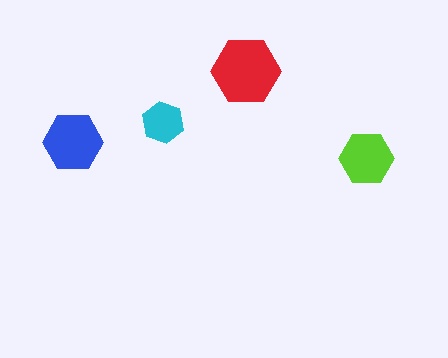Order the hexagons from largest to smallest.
the red one, the blue one, the lime one, the cyan one.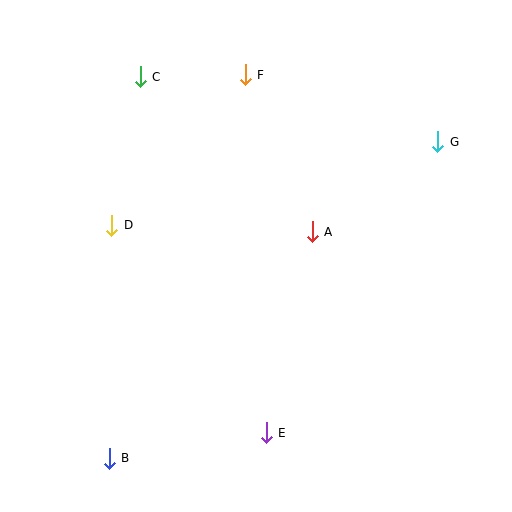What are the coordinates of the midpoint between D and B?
The midpoint between D and B is at (110, 342).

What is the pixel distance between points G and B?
The distance between G and B is 456 pixels.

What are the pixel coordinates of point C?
Point C is at (140, 77).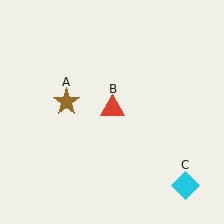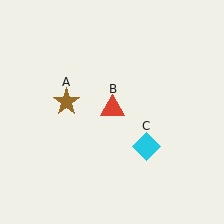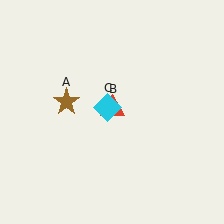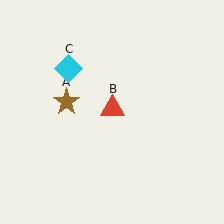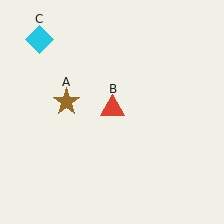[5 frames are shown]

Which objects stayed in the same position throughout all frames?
Brown star (object A) and red triangle (object B) remained stationary.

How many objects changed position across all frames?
1 object changed position: cyan diamond (object C).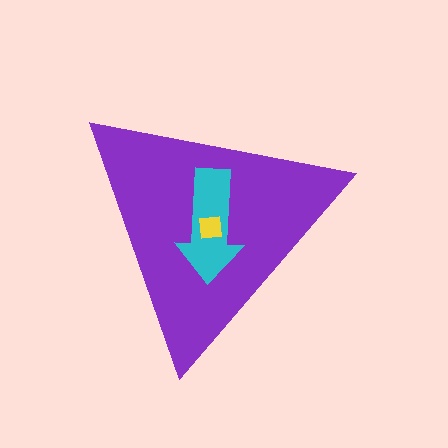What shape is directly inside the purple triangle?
The cyan arrow.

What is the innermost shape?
The yellow square.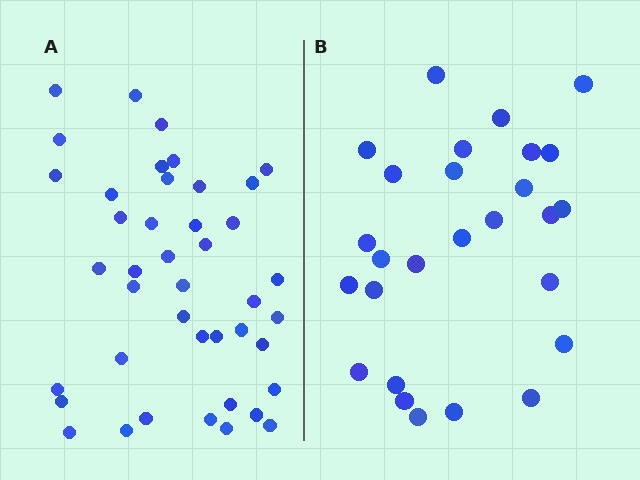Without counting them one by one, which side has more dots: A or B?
Region A (the left region) has more dots.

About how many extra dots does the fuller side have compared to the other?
Region A has approximately 15 more dots than region B.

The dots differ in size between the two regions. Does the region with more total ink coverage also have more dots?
No. Region B has more total ink coverage because its dots are larger, but region A actually contains more individual dots. Total area can be misleading — the number of items is what matters here.